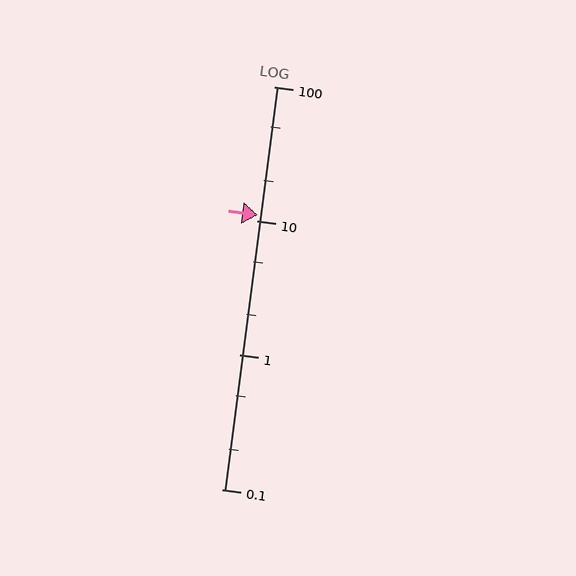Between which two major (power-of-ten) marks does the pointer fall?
The pointer is between 10 and 100.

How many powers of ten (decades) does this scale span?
The scale spans 3 decades, from 0.1 to 100.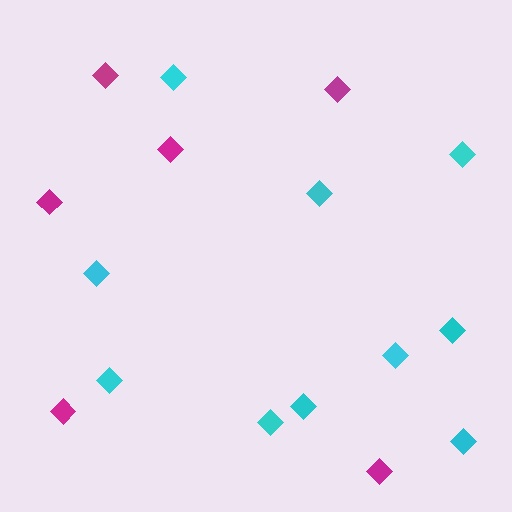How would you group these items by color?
There are 2 groups: one group of magenta diamonds (6) and one group of cyan diamonds (10).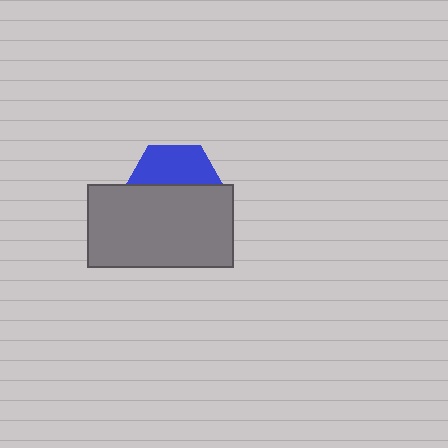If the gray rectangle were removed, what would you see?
You would see the complete blue hexagon.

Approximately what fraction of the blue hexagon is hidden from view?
Roughly 59% of the blue hexagon is hidden behind the gray rectangle.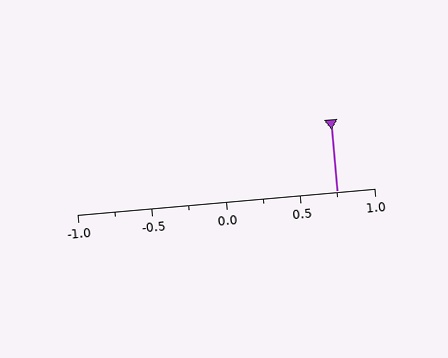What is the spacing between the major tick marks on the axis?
The major ticks are spaced 0.5 apart.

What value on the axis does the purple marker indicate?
The marker indicates approximately 0.75.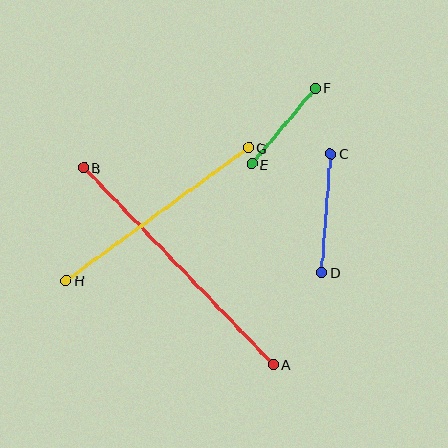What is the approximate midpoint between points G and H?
The midpoint is at approximately (157, 214) pixels.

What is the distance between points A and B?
The distance is approximately 273 pixels.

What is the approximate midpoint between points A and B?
The midpoint is at approximately (178, 266) pixels.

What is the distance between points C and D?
The distance is approximately 119 pixels.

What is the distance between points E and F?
The distance is approximately 99 pixels.